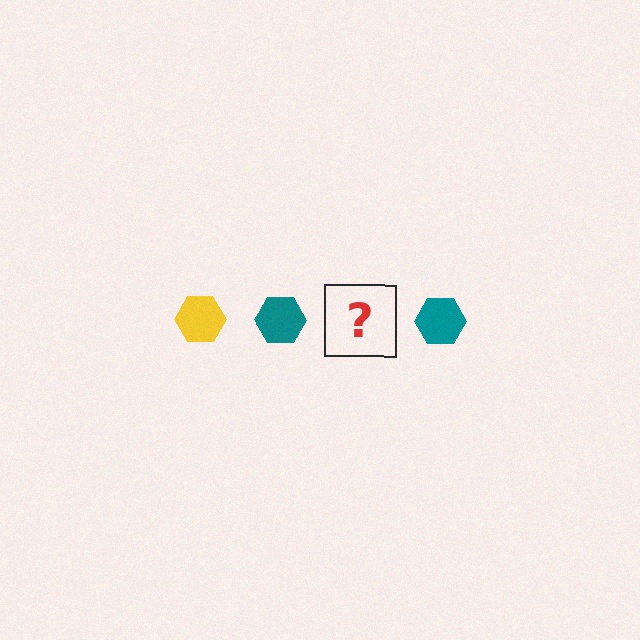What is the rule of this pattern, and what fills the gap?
The rule is that the pattern cycles through yellow, teal hexagons. The gap should be filled with a yellow hexagon.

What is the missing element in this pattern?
The missing element is a yellow hexagon.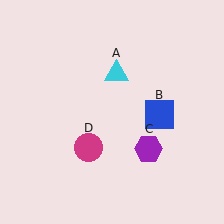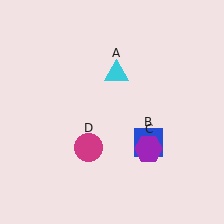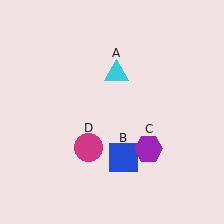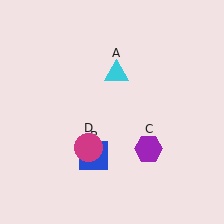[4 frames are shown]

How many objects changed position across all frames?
1 object changed position: blue square (object B).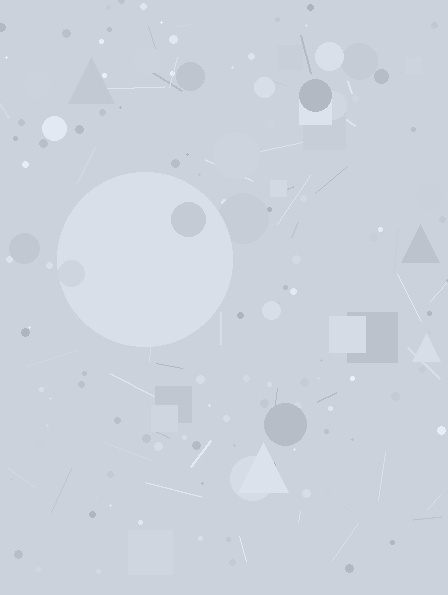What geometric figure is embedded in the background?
A circle is embedded in the background.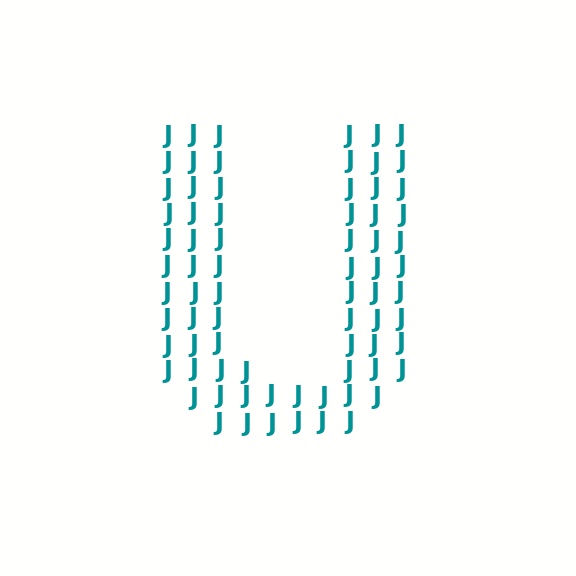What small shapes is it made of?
It is made of small letter J's.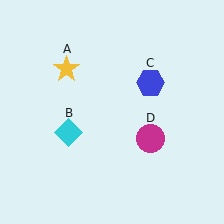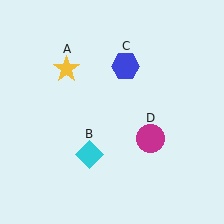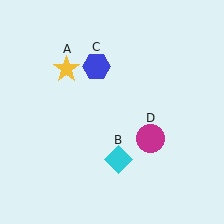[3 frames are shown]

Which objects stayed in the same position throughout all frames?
Yellow star (object A) and magenta circle (object D) remained stationary.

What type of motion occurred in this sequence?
The cyan diamond (object B), blue hexagon (object C) rotated counterclockwise around the center of the scene.